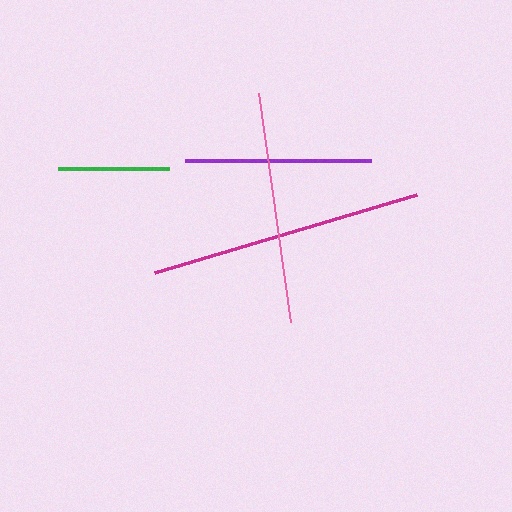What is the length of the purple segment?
The purple segment is approximately 185 pixels long.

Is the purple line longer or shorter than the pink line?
The pink line is longer than the purple line.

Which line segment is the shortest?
The green line is the shortest at approximately 111 pixels.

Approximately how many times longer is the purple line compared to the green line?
The purple line is approximately 1.7 times the length of the green line.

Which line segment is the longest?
The magenta line is the longest at approximately 273 pixels.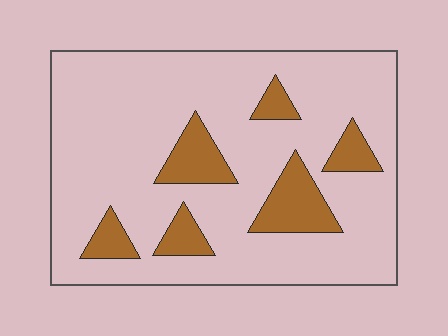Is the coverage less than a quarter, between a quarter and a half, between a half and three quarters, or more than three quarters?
Less than a quarter.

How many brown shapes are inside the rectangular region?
6.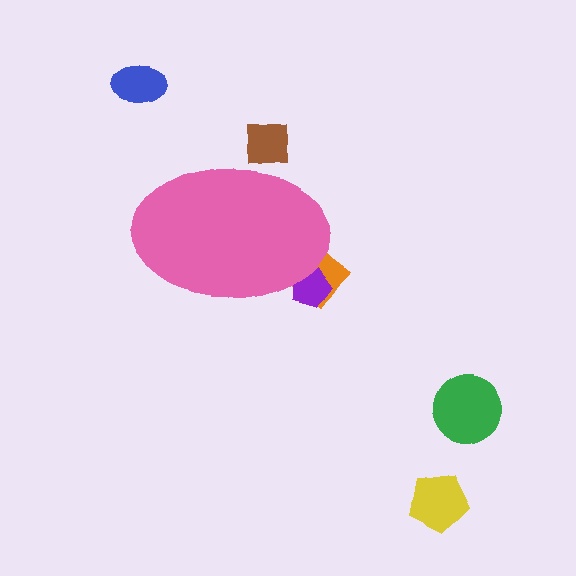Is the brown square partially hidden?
Yes, the brown square is partially hidden behind the pink ellipse.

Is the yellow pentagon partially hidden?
No, the yellow pentagon is fully visible.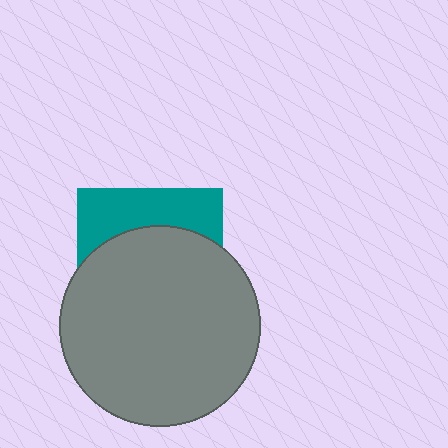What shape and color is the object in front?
The object in front is a gray circle.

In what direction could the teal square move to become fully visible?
The teal square could move up. That would shift it out from behind the gray circle entirely.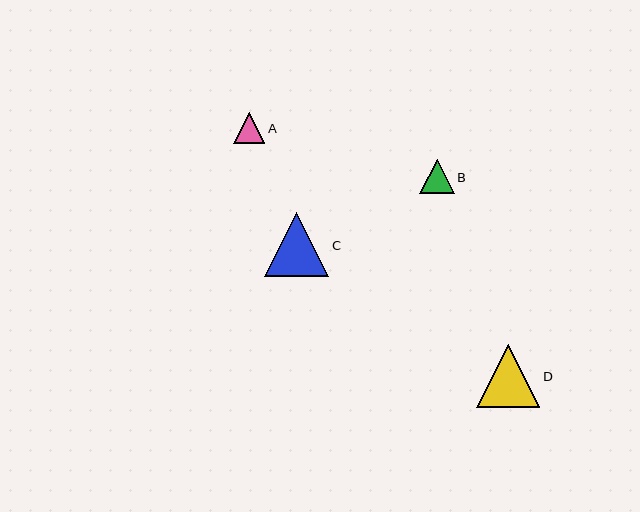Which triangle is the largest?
Triangle C is the largest with a size of approximately 64 pixels.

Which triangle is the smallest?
Triangle A is the smallest with a size of approximately 31 pixels.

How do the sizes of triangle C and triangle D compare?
Triangle C and triangle D are approximately the same size.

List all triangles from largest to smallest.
From largest to smallest: C, D, B, A.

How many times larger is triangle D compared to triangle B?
Triangle D is approximately 1.8 times the size of triangle B.